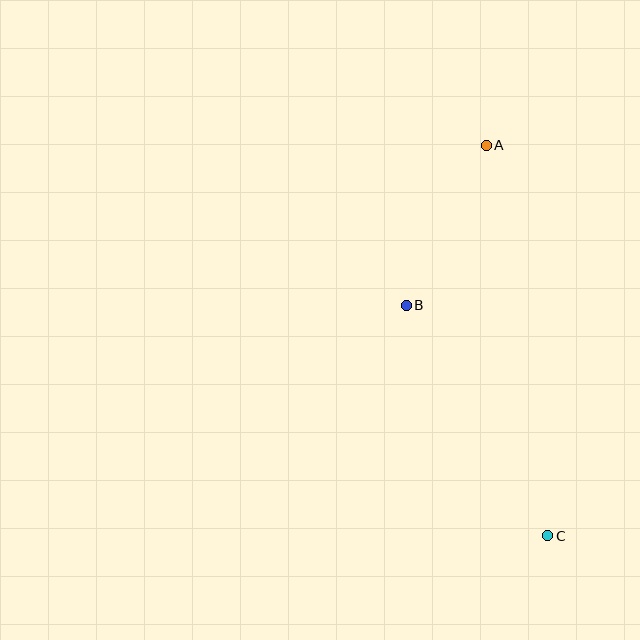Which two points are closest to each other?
Points A and B are closest to each other.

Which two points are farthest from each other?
Points A and C are farthest from each other.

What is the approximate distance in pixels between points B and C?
The distance between B and C is approximately 270 pixels.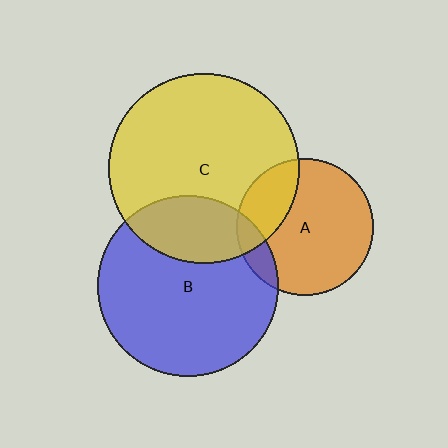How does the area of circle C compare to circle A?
Approximately 1.9 times.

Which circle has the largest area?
Circle C (yellow).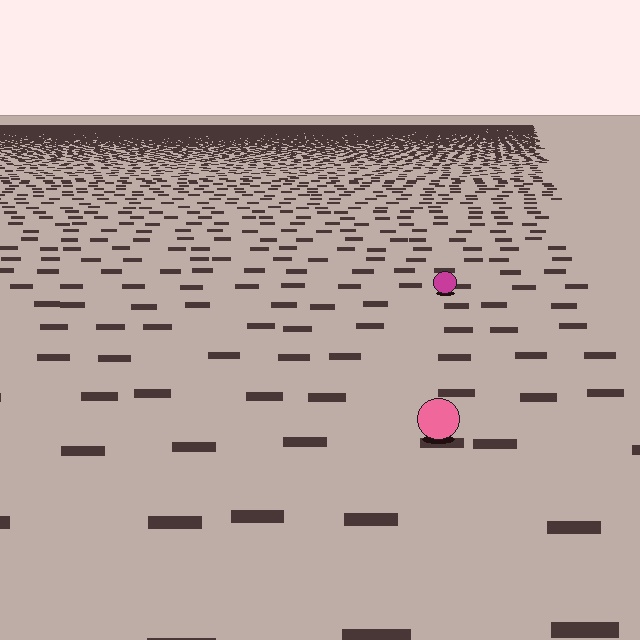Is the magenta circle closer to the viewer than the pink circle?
No. The pink circle is closer — you can tell from the texture gradient: the ground texture is coarser near it.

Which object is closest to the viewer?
The pink circle is closest. The texture marks near it are larger and more spread out.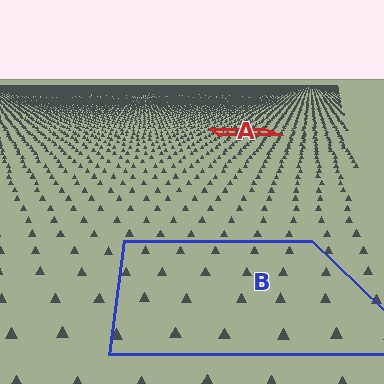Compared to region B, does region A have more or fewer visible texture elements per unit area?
Region A has more texture elements per unit area — they are packed more densely because it is farther away.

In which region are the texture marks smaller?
The texture marks are smaller in region A, because it is farther away.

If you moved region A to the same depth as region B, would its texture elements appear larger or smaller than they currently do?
They would appear larger. At a closer depth, the same texture elements are projected at a bigger on-screen size.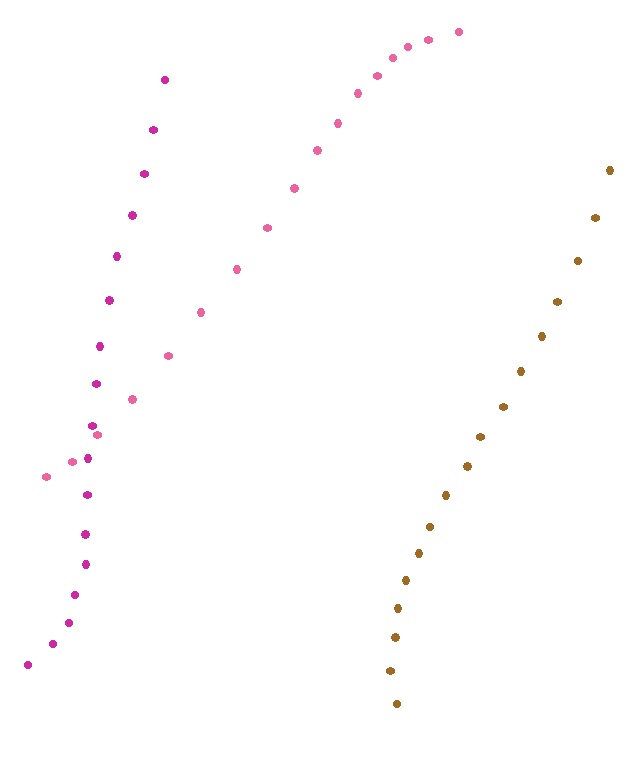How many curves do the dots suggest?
There are 3 distinct paths.